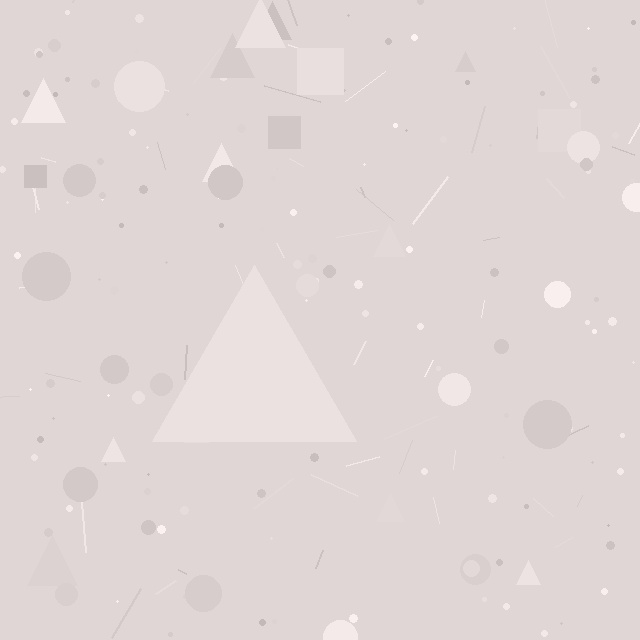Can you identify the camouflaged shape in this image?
The camouflaged shape is a triangle.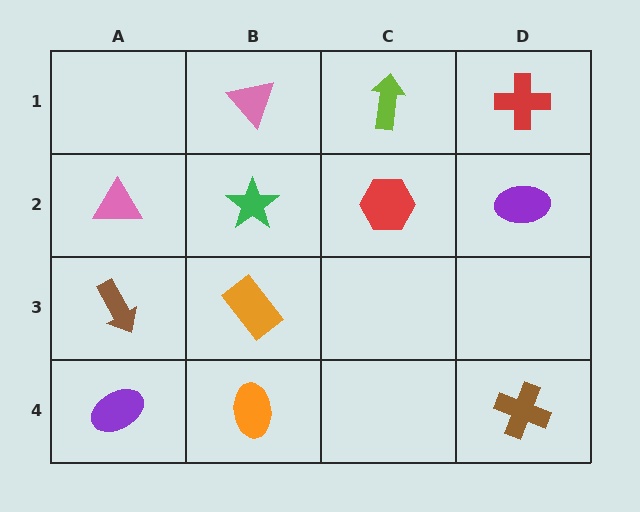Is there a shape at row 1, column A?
No, that cell is empty.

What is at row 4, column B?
An orange ellipse.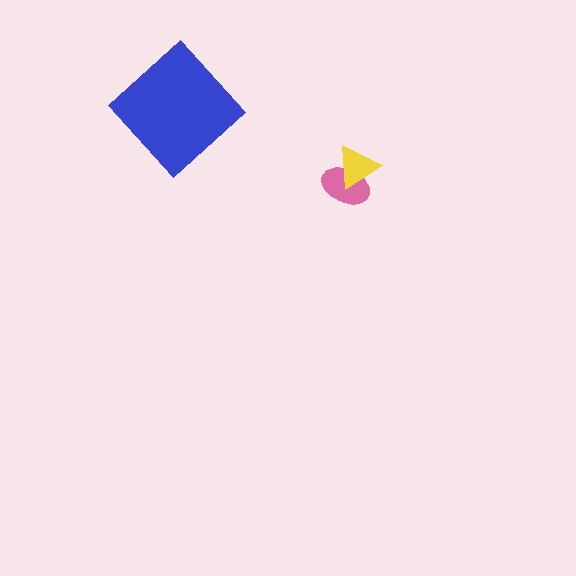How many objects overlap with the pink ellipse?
1 object overlaps with the pink ellipse.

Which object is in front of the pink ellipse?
The yellow triangle is in front of the pink ellipse.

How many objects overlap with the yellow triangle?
1 object overlaps with the yellow triangle.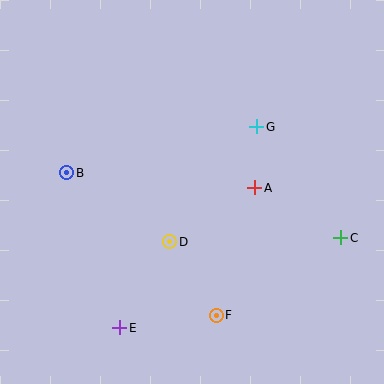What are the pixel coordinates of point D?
Point D is at (170, 242).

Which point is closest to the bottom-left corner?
Point E is closest to the bottom-left corner.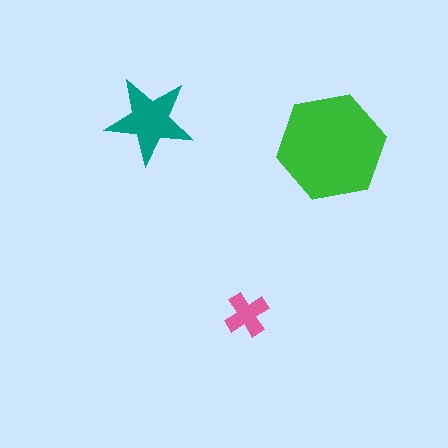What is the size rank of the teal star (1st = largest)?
2nd.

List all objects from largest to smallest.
The green hexagon, the teal star, the pink cross.